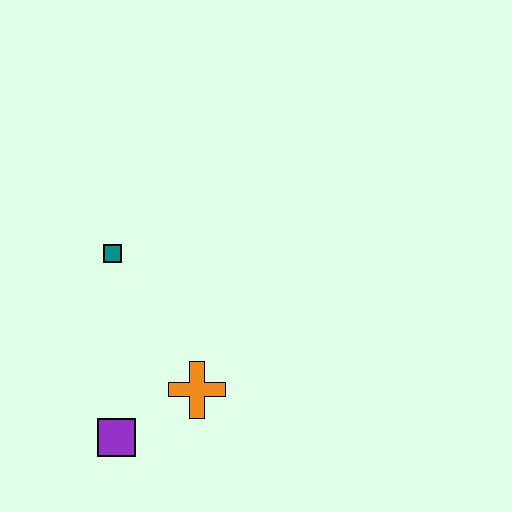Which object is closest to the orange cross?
The purple square is closest to the orange cross.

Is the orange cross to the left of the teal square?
No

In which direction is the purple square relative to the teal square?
The purple square is below the teal square.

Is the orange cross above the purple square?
Yes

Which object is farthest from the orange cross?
The teal square is farthest from the orange cross.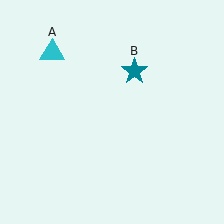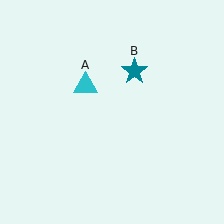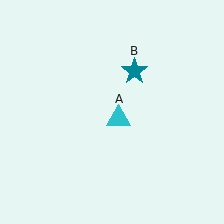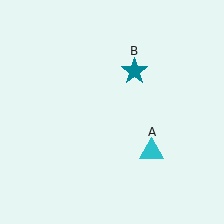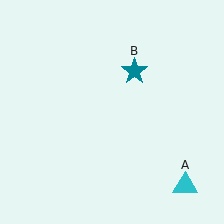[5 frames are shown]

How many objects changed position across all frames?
1 object changed position: cyan triangle (object A).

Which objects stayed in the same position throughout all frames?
Teal star (object B) remained stationary.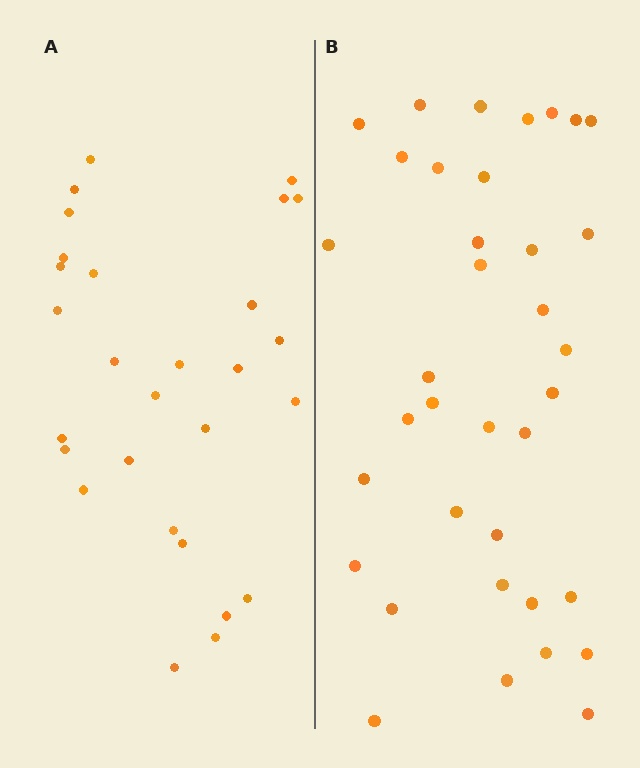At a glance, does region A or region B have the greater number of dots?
Region B (the right region) has more dots.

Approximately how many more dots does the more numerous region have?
Region B has roughly 8 or so more dots than region A.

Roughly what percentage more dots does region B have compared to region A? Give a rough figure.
About 30% more.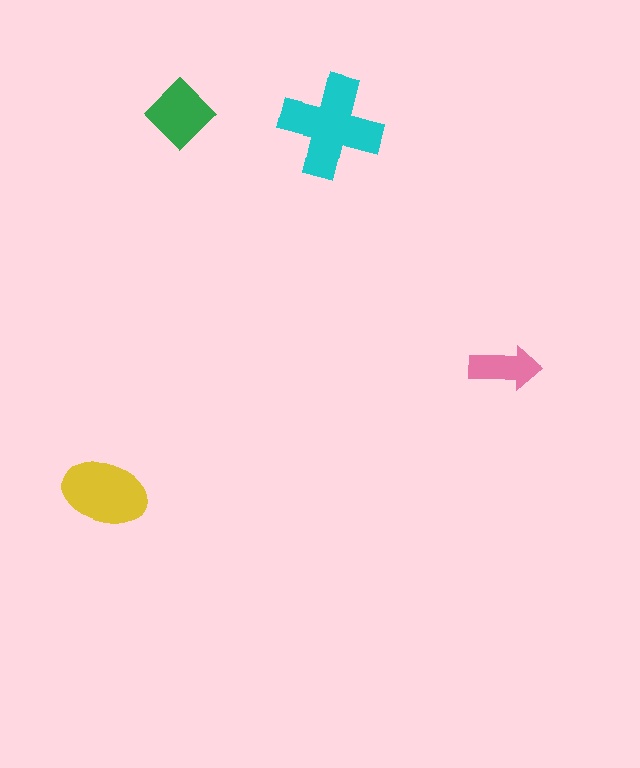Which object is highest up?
The green diamond is topmost.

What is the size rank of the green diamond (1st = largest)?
3rd.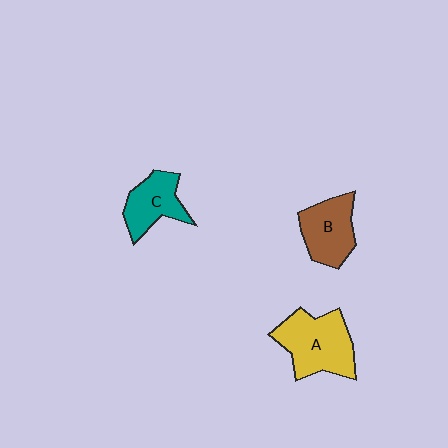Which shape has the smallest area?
Shape C (teal).